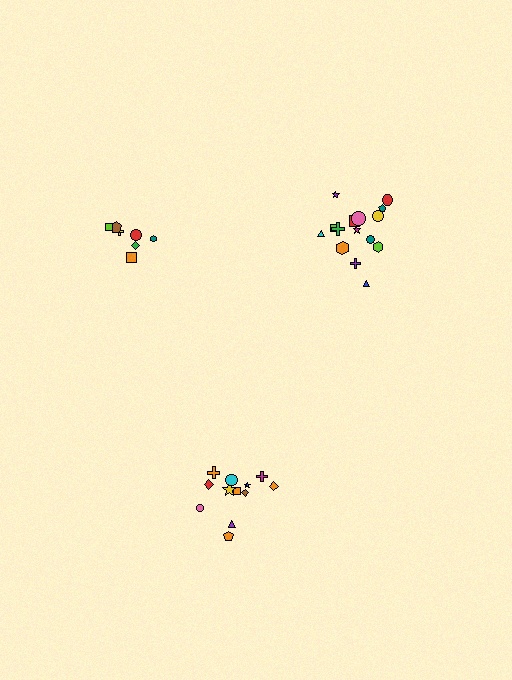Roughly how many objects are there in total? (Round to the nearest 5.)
Roughly 35 objects in total.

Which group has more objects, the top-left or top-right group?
The top-right group.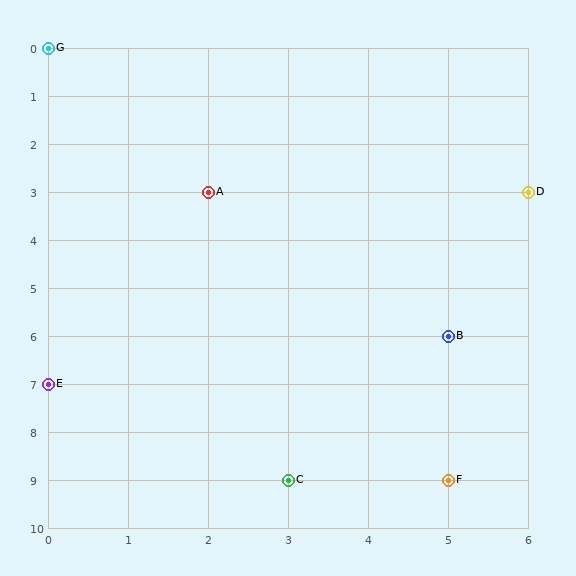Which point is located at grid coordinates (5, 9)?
Point F is at (5, 9).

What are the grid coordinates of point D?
Point D is at grid coordinates (6, 3).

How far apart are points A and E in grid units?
Points A and E are 2 columns and 4 rows apart (about 4.5 grid units diagonally).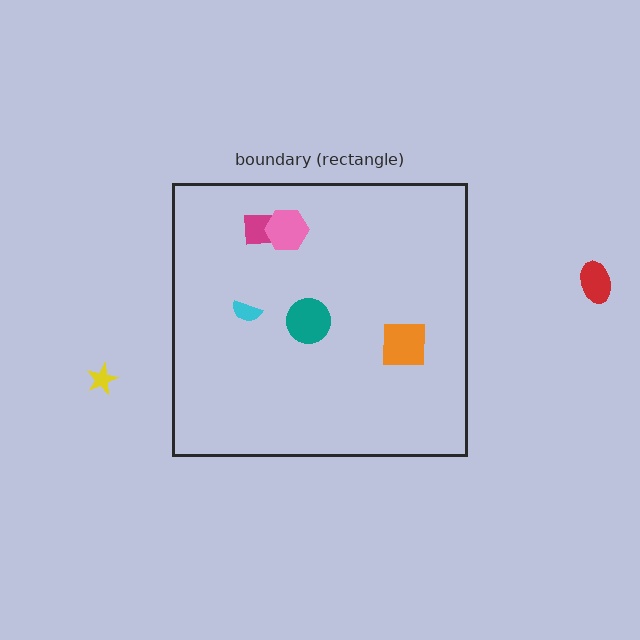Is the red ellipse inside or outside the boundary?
Outside.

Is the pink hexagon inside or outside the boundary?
Inside.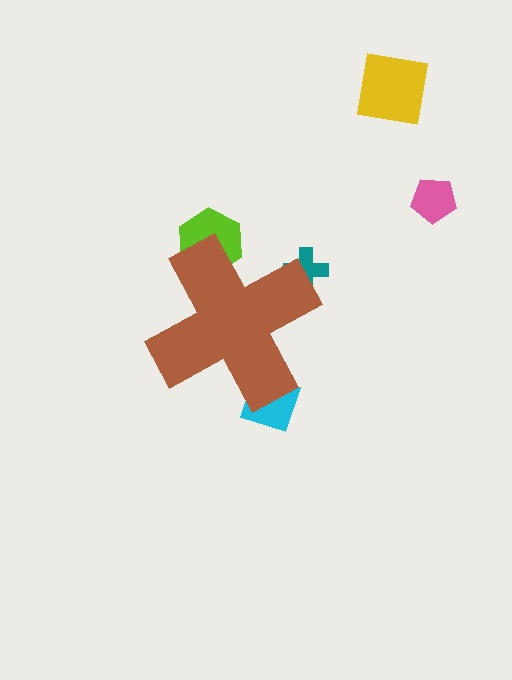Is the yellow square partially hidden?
No, the yellow square is fully visible.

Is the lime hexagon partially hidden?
Yes, the lime hexagon is partially hidden behind the brown cross.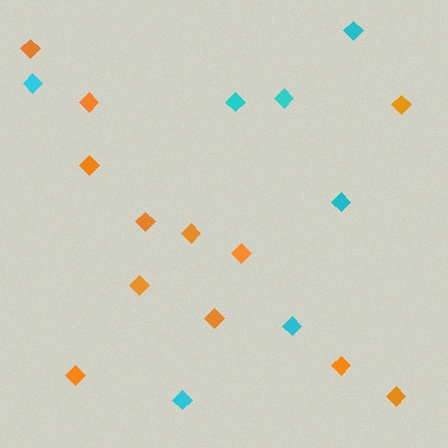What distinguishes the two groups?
There are 2 groups: one group of orange diamonds (12) and one group of cyan diamonds (7).